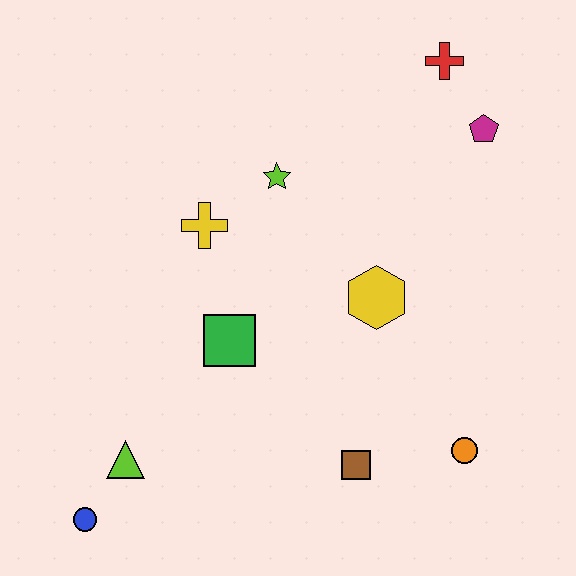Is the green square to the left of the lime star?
Yes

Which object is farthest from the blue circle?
The red cross is farthest from the blue circle.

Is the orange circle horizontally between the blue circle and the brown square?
No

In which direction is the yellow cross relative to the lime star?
The yellow cross is to the left of the lime star.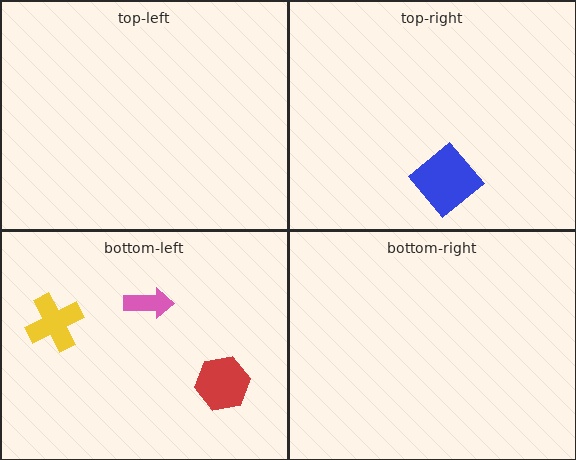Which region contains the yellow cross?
The bottom-left region.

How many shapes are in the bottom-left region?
3.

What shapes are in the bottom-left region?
The red hexagon, the yellow cross, the pink arrow.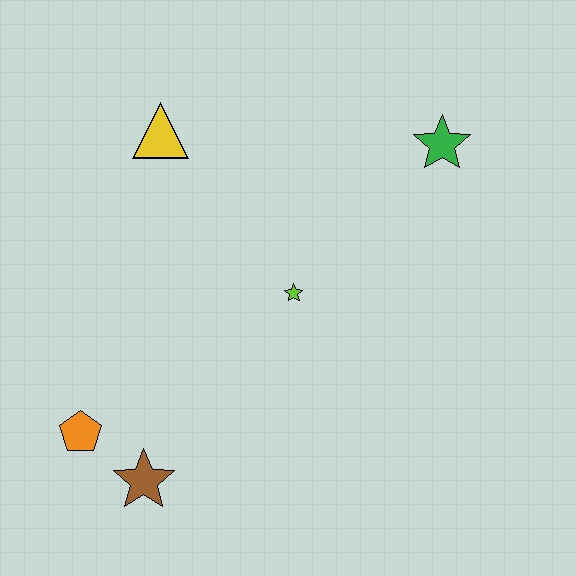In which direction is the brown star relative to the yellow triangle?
The brown star is below the yellow triangle.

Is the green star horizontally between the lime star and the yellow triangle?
No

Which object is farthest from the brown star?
The green star is farthest from the brown star.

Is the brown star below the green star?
Yes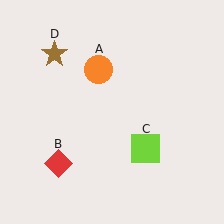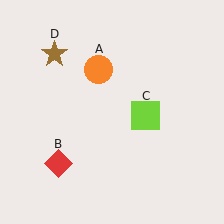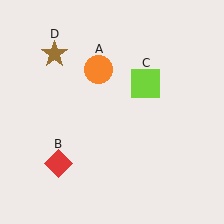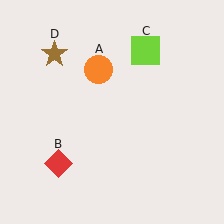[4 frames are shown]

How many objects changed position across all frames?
1 object changed position: lime square (object C).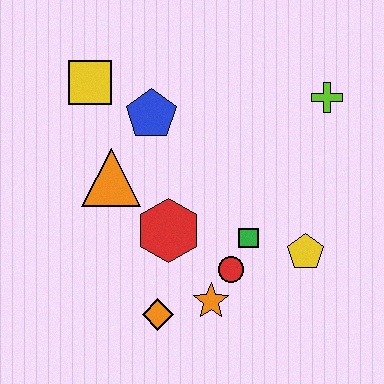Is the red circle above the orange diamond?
Yes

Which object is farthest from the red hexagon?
The lime cross is farthest from the red hexagon.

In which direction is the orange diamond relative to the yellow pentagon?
The orange diamond is to the left of the yellow pentagon.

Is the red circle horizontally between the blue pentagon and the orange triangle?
No